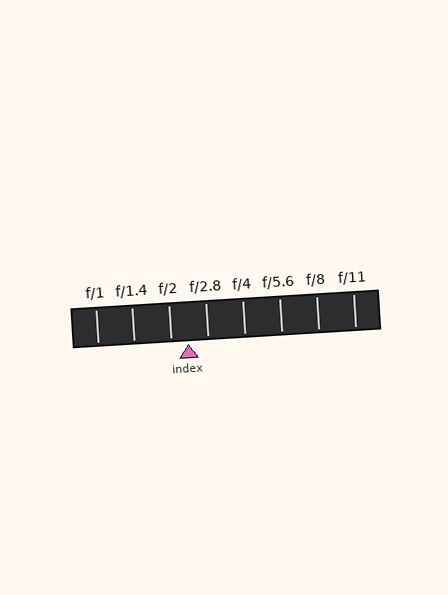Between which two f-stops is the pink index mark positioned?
The index mark is between f/2 and f/2.8.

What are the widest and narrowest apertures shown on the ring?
The widest aperture shown is f/1 and the narrowest is f/11.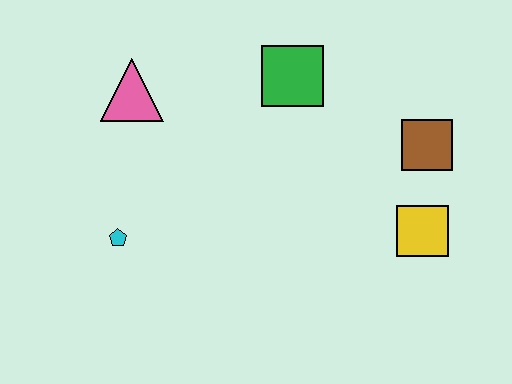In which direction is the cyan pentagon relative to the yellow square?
The cyan pentagon is to the left of the yellow square.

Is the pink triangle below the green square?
Yes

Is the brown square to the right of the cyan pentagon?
Yes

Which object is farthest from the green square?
The cyan pentagon is farthest from the green square.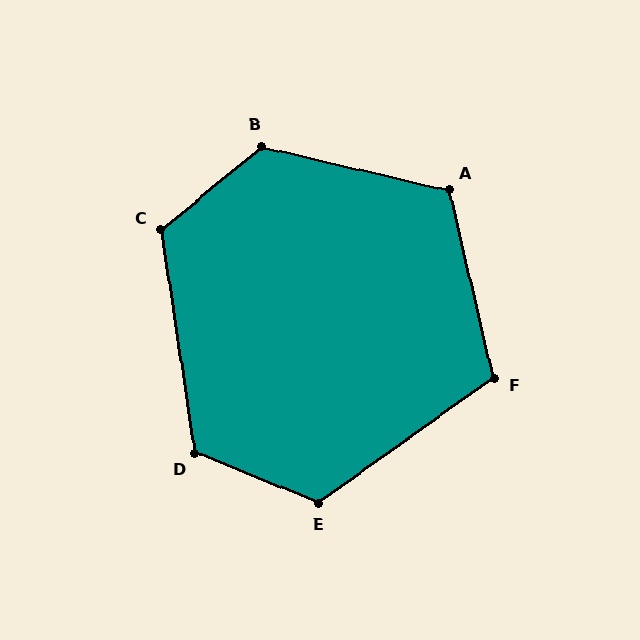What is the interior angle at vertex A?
Approximately 116 degrees (obtuse).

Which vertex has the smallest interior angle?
F, at approximately 112 degrees.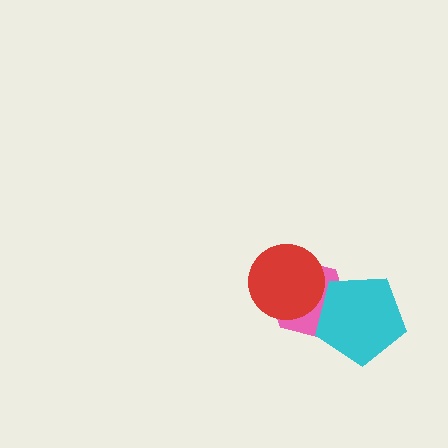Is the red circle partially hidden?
No, no other shape covers it.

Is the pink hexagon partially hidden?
Yes, it is partially covered by another shape.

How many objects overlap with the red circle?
1 object overlaps with the red circle.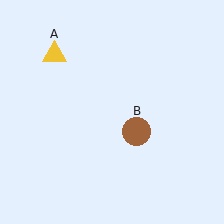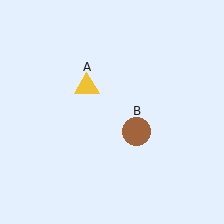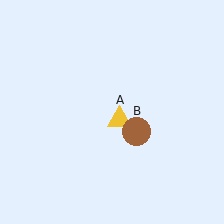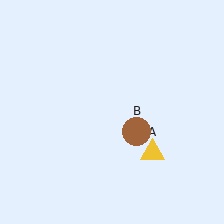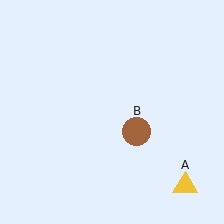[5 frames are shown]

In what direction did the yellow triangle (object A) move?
The yellow triangle (object A) moved down and to the right.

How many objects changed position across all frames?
1 object changed position: yellow triangle (object A).